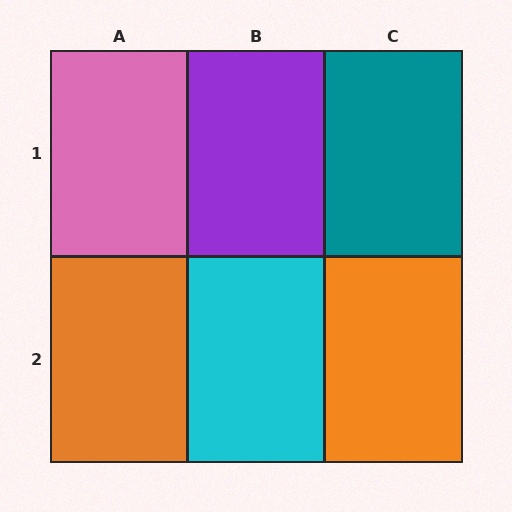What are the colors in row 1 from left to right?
Pink, purple, teal.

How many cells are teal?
1 cell is teal.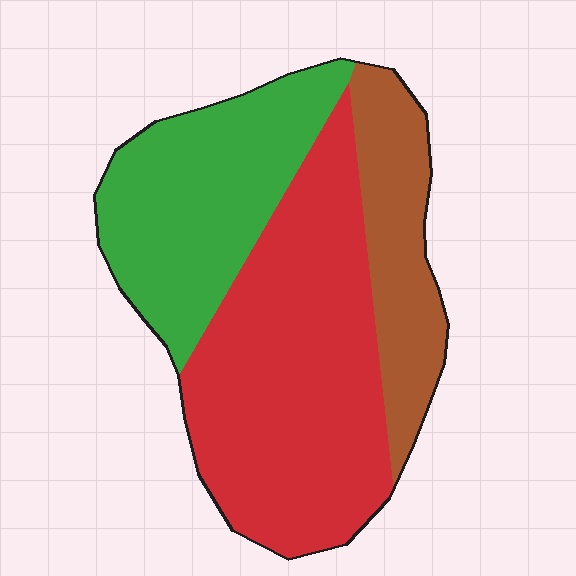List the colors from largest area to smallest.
From largest to smallest: red, green, brown.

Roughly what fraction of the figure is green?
Green takes up about one third (1/3) of the figure.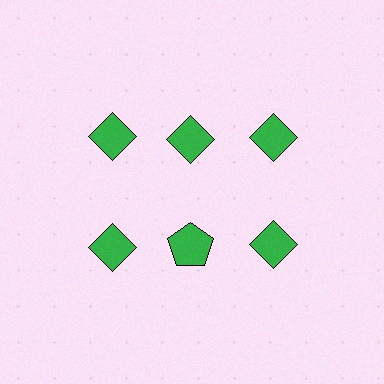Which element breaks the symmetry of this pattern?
The green pentagon in the second row, second from left column breaks the symmetry. All other shapes are green diamonds.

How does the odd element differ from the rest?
It has a different shape: pentagon instead of diamond.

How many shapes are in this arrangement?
There are 6 shapes arranged in a grid pattern.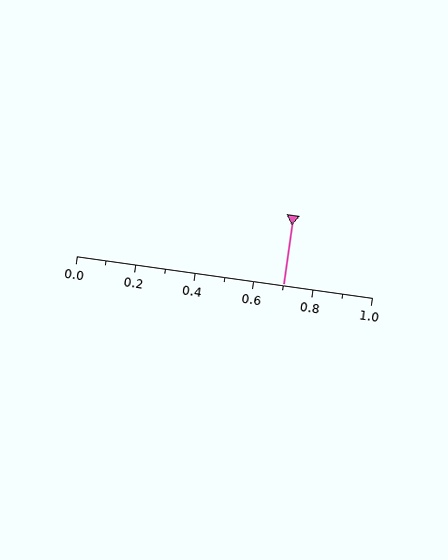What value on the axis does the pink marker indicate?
The marker indicates approximately 0.7.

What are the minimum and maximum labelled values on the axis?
The axis runs from 0.0 to 1.0.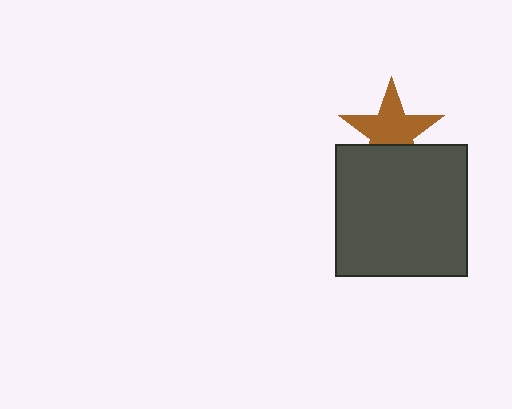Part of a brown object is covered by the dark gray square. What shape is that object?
It is a star.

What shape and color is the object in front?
The object in front is a dark gray square.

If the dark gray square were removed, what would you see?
You would see the complete brown star.